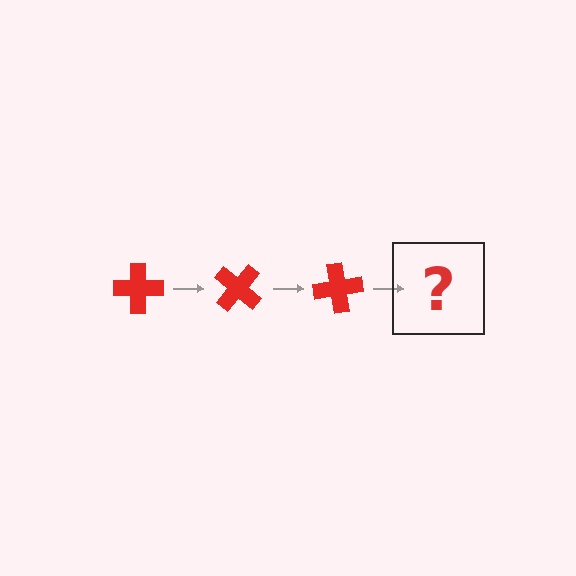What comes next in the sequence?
The next element should be a red cross rotated 120 degrees.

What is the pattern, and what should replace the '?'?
The pattern is that the cross rotates 40 degrees each step. The '?' should be a red cross rotated 120 degrees.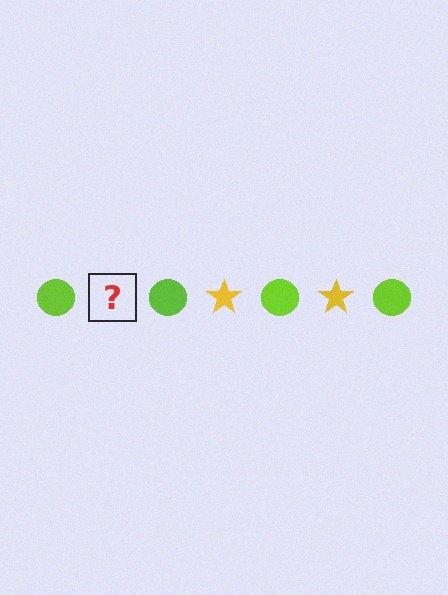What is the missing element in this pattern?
The missing element is a yellow star.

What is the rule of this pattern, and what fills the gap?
The rule is that the pattern alternates between lime circle and yellow star. The gap should be filled with a yellow star.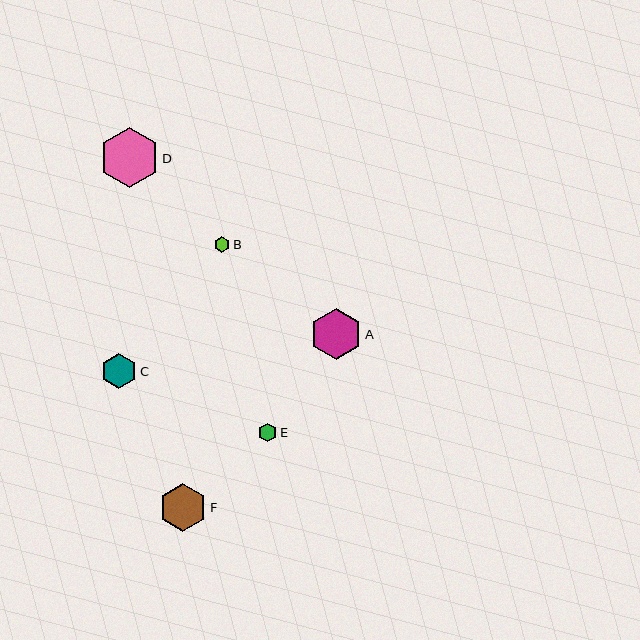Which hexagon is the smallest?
Hexagon B is the smallest with a size of approximately 16 pixels.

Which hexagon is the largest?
Hexagon D is the largest with a size of approximately 60 pixels.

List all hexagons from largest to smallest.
From largest to smallest: D, A, F, C, E, B.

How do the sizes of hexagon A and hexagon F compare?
Hexagon A and hexagon F are approximately the same size.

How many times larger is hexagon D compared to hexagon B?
Hexagon D is approximately 3.8 times the size of hexagon B.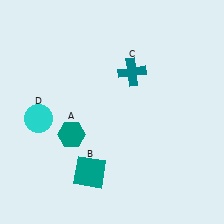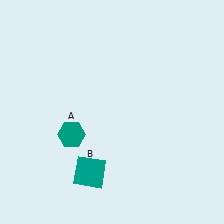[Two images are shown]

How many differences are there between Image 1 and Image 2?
There are 2 differences between the two images.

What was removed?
The teal cross (C), the cyan circle (D) were removed in Image 2.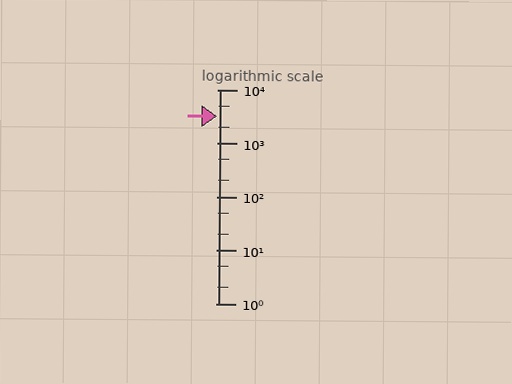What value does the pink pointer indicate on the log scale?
The pointer indicates approximately 3200.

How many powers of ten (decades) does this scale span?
The scale spans 4 decades, from 1 to 10000.